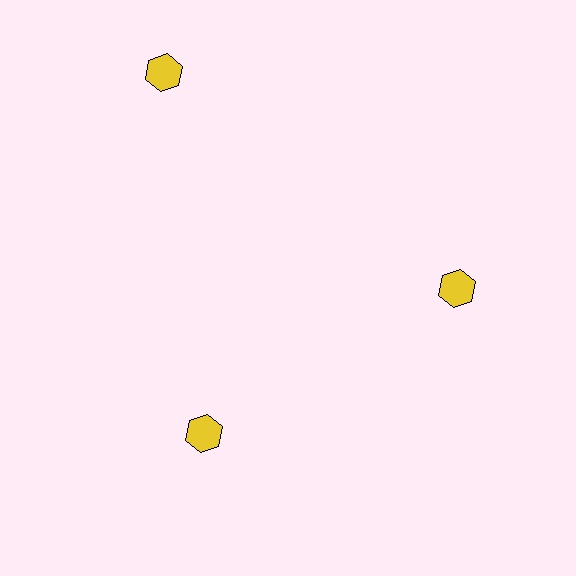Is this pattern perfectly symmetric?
No. The 3 yellow hexagons are arranged in a ring, but one element near the 11 o'clock position is pushed outward from the center, breaking the 3-fold rotational symmetry.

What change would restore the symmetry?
The symmetry would be restored by moving it inward, back onto the ring so that all 3 hexagons sit at equal angles and equal distance from the center.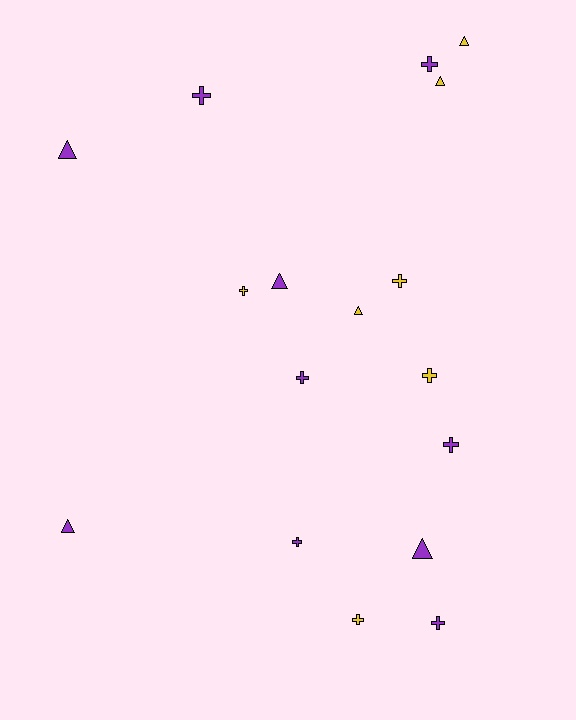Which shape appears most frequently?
Cross, with 10 objects.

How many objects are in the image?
There are 17 objects.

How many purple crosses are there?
There are 6 purple crosses.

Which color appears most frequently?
Purple, with 10 objects.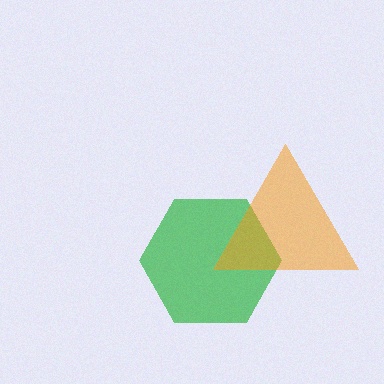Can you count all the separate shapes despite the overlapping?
Yes, there are 2 separate shapes.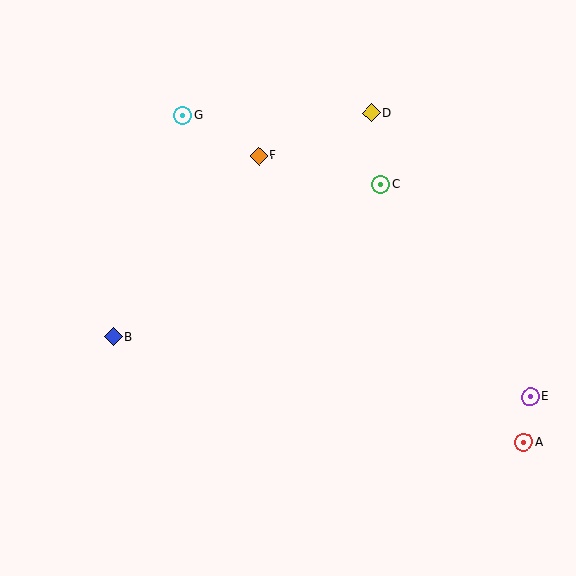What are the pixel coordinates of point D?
Point D is at (371, 113).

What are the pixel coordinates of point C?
Point C is at (381, 185).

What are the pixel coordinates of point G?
Point G is at (183, 115).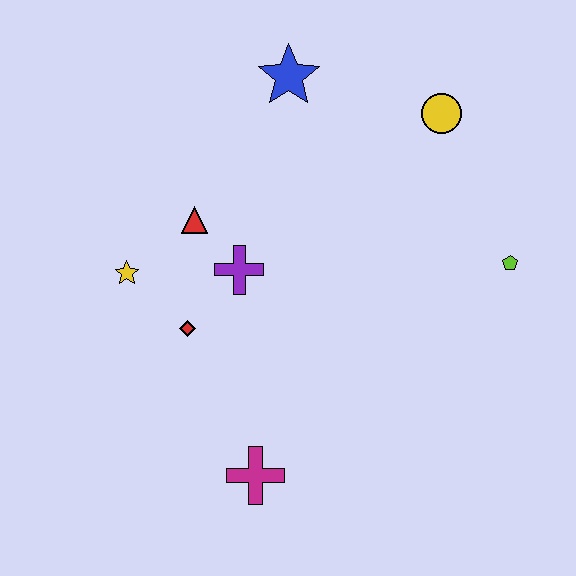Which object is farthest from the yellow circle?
The magenta cross is farthest from the yellow circle.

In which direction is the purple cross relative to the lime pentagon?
The purple cross is to the left of the lime pentagon.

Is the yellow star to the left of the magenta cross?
Yes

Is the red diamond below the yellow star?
Yes